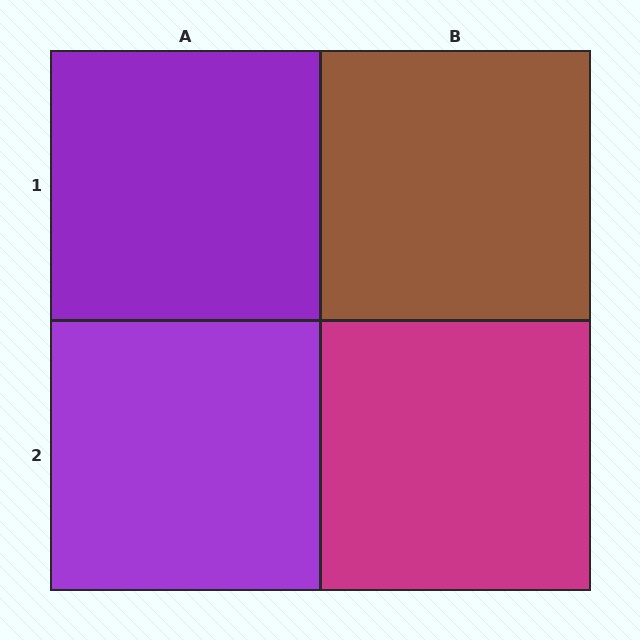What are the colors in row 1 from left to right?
Purple, brown.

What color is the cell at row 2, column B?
Magenta.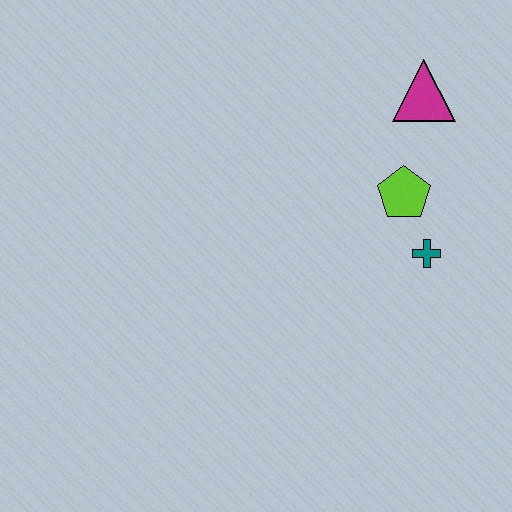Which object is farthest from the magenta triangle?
The teal cross is farthest from the magenta triangle.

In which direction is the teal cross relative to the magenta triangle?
The teal cross is below the magenta triangle.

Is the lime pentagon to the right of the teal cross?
No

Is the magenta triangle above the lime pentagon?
Yes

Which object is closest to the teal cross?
The lime pentagon is closest to the teal cross.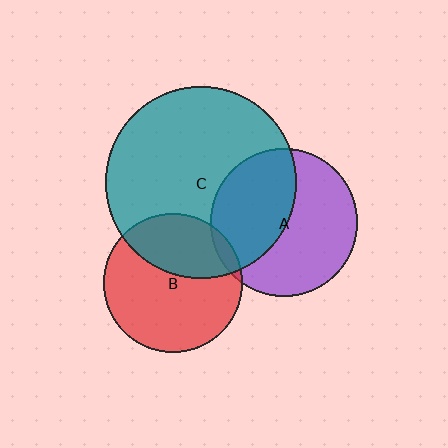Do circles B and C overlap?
Yes.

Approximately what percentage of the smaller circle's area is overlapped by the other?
Approximately 35%.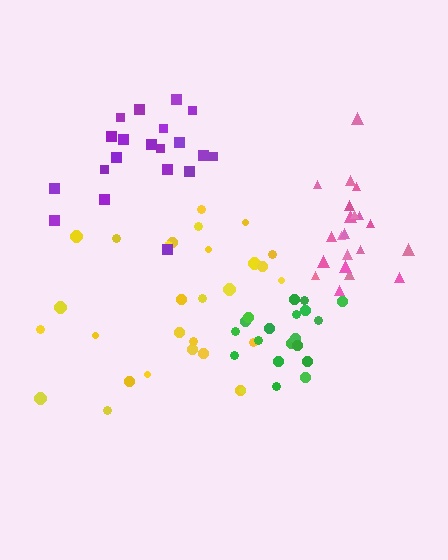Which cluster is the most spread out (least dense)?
Yellow.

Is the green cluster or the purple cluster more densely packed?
Green.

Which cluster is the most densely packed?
Green.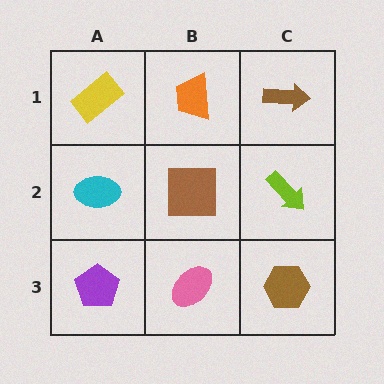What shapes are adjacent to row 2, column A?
A yellow rectangle (row 1, column A), a purple pentagon (row 3, column A), a brown square (row 2, column B).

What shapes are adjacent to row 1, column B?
A brown square (row 2, column B), a yellow rectangle (row 1, column A), a brown arrow (row 1, column C).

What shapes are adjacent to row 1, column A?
A cyan ellipse (row 2, column A), an orange trapezoid (row 1, column B).